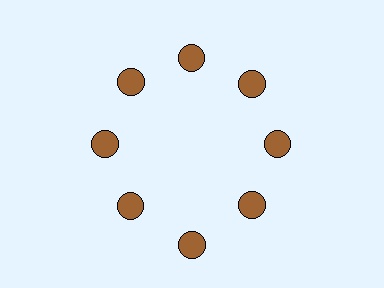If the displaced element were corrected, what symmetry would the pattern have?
It would have 8-fold rotational symmetry — the pattern would map onto itself every 45 degrees.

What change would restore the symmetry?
The symmetry would be restored by moving it inward, back onto the ring so that all 8 circles sit at equal angles and equal distance from the center.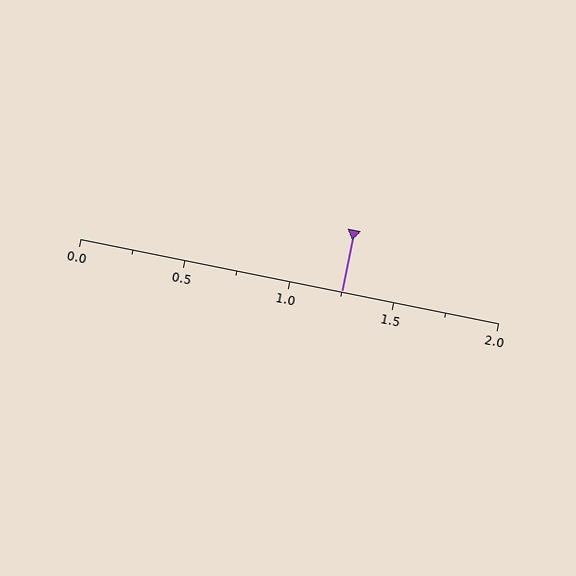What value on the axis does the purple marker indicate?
The marker indicates approximately 1.25.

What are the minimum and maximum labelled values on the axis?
The axis runs from 0.0 to 2.0.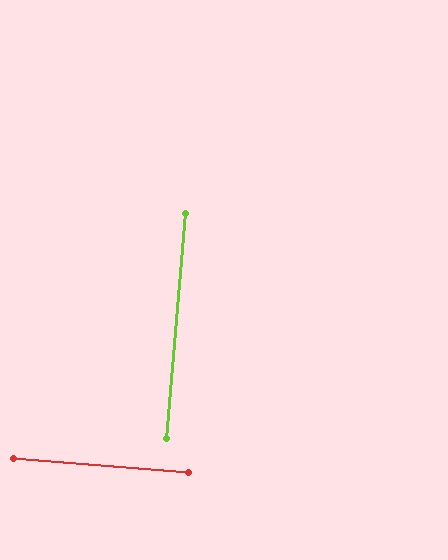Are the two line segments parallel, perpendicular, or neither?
Perpendicular — they meet at approximately 90°.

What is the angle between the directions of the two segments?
Approximately 90 degrees.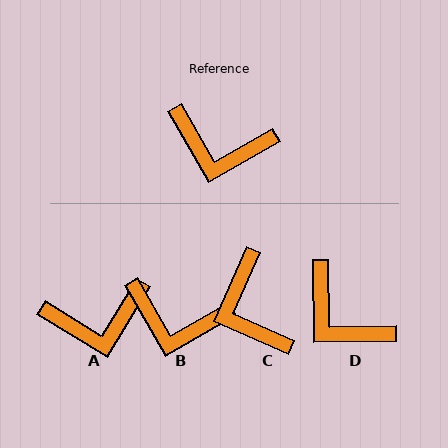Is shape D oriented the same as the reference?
No, it is off by about 29 degrees.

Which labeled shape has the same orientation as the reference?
B.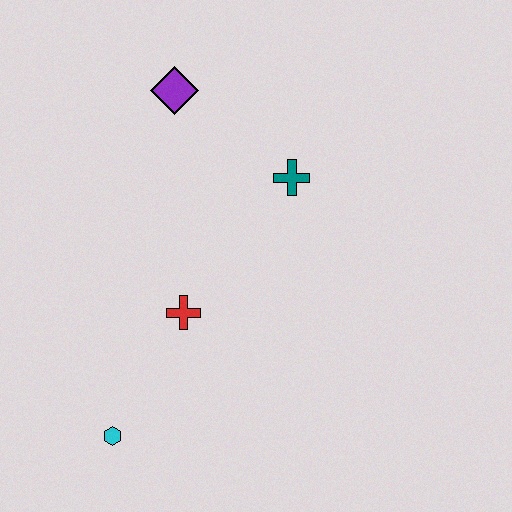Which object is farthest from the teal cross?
The cyan hexagon is farthest from the teal cross.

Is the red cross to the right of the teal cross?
No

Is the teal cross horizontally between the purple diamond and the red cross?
No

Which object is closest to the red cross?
The cyan hexagon is closest to the red cross.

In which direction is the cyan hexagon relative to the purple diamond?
The cyan hexagon is below the purple diamond.